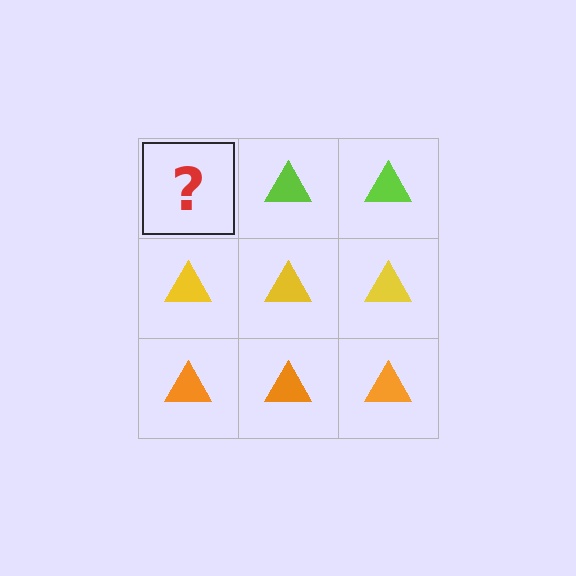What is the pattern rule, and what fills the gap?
The rule is that each row has a consistent color. The gap should be filled with a lime triangle.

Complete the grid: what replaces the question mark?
The question mark should be replaced with a lime triangle.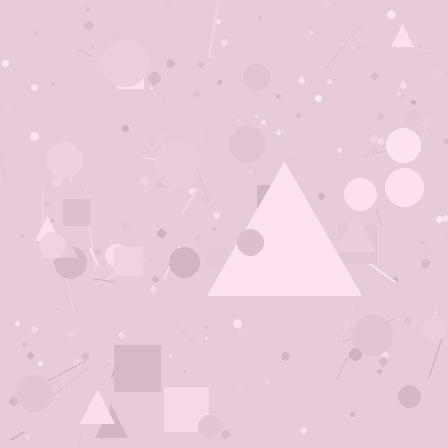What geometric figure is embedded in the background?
A triangle is embedded in the background.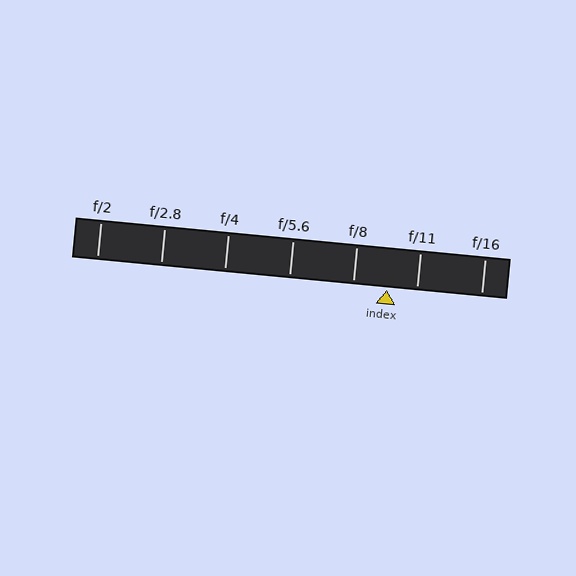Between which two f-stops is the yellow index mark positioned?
The index mark is between f/8 and f/11.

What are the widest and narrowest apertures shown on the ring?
The widest aperture shown is f/2 and the narrowest is f/16.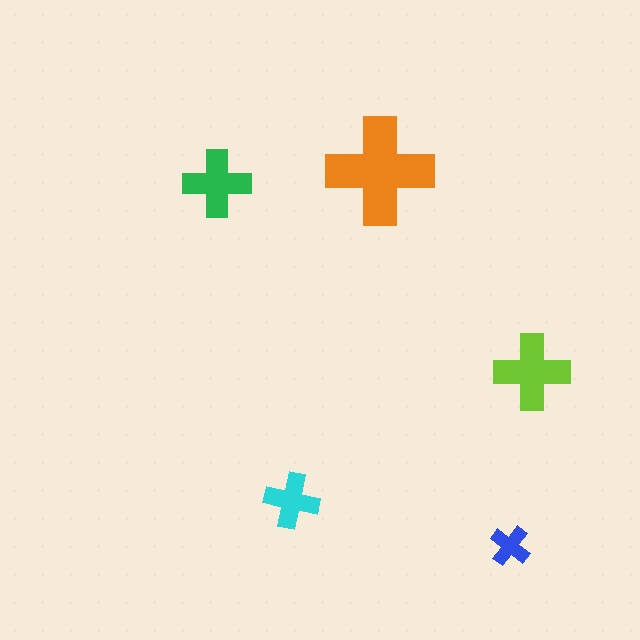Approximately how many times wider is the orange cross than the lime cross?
About 1.5 times wider.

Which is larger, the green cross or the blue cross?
The green one.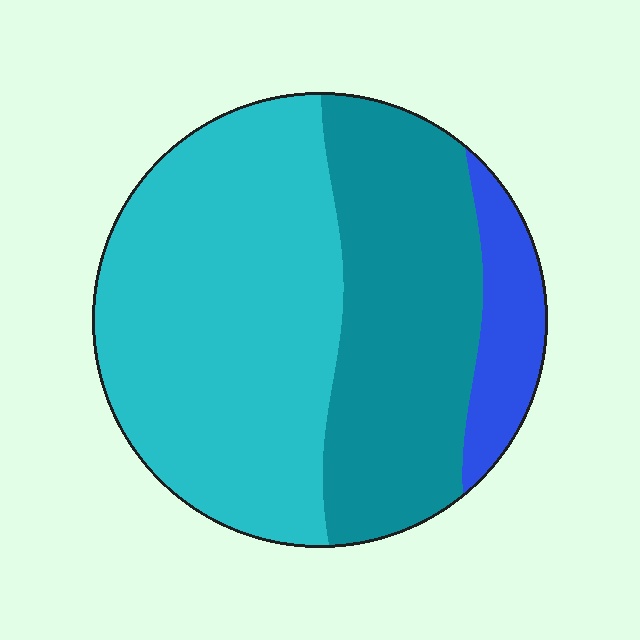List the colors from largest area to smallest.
From largest to smallest: cyan, teal, blue.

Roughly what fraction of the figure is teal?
Teal takes up about three eighths (3/8) of the figure.